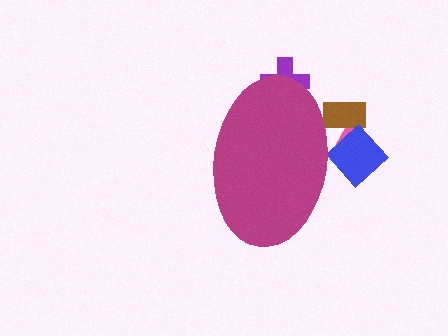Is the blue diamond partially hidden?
Yes, the blue diamond is partially hidden behind the magenta ellipse.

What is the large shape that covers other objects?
A magenta ellipse.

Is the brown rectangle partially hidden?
Yes, the brown rectangle is partially hidden behind the magenta ellipse.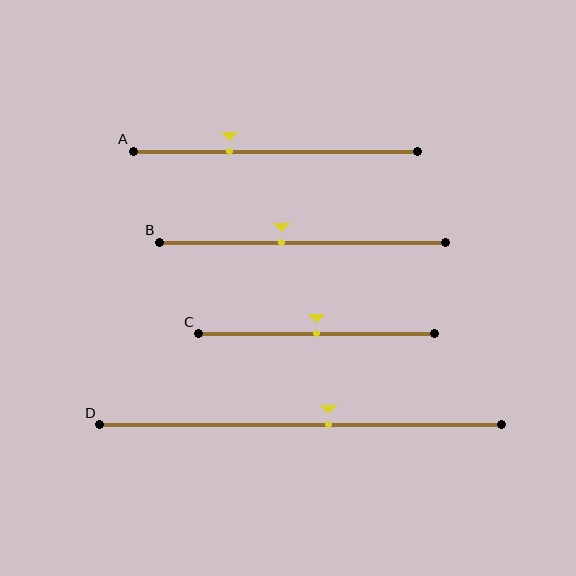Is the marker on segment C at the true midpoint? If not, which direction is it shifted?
Yes, the marker on segment C is at the true midpoint.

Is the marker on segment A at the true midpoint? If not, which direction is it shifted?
No, the marker on segment A is shifted to the left by about 16% of the segment length.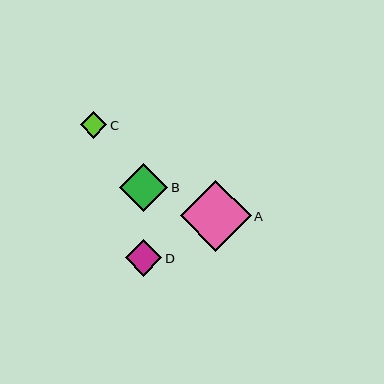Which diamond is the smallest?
Diamond C is the smallest with a size of approximately 27 pixels.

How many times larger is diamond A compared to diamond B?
Diamond A is approximately 1.5 times the size of diamond B.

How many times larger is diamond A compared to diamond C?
Diamond A is approximately 2.6 times the size of diamond C.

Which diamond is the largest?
Diamond A is the largest with a size of approximately 71 pixels.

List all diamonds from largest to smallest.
From largest to smallest: A, B, D, C.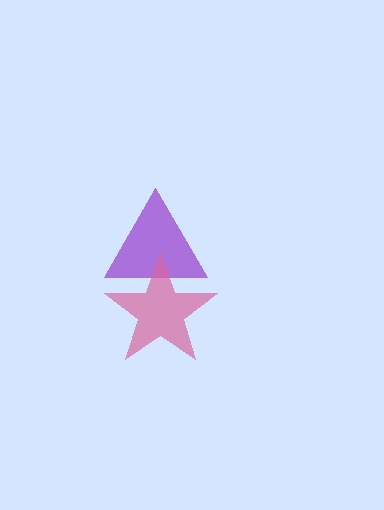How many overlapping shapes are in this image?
There are 2 overlapping shapes in the image.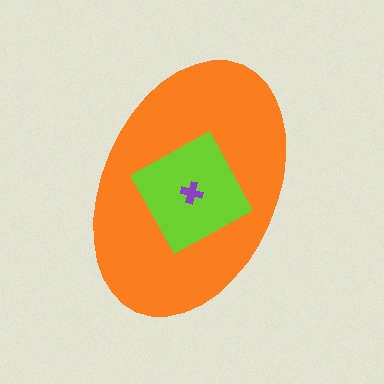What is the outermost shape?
The orange ellipse.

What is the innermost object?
The purple cross.